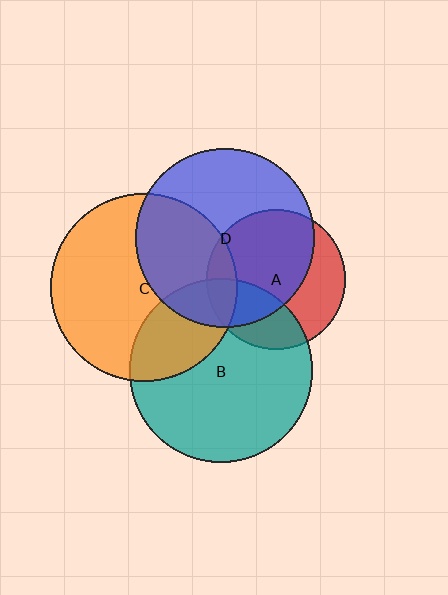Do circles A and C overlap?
Yes.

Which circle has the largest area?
Circle C (orange).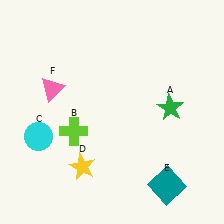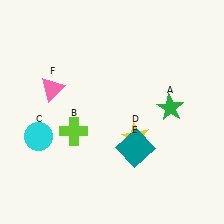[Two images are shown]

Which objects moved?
The objects that moved are: the yellow star (D), the teal square (E).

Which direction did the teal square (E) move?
The teal square (E) moved up.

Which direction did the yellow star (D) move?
The yellow star (D) moved right.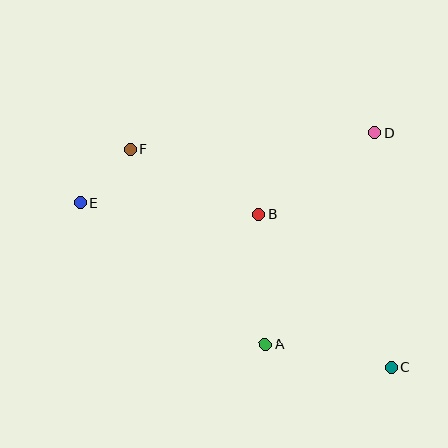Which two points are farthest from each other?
Points C and E are farthest from each other.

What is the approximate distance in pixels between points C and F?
The distance between C and F is approximately 340 pixels.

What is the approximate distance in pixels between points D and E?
The distance between D and E is approximately 302 pixels.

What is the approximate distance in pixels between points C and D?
The distance between C and D is approximately 235 pixels.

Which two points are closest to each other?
Points E and F are closest to each other.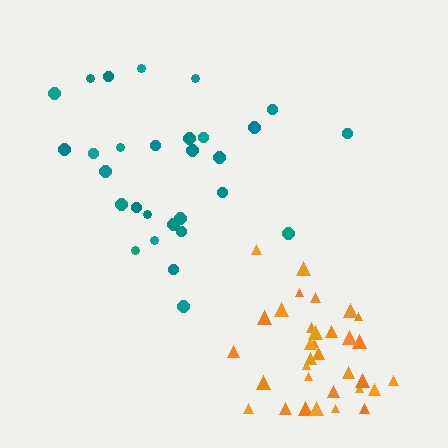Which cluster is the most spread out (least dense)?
Teal.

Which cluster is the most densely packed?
Orange.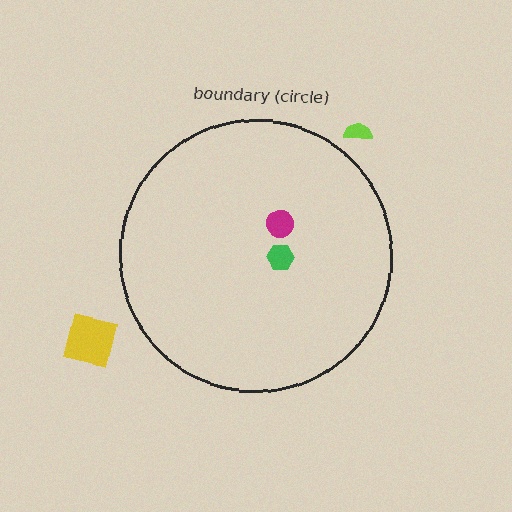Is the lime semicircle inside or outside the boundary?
Outside.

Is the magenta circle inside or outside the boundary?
Inside.